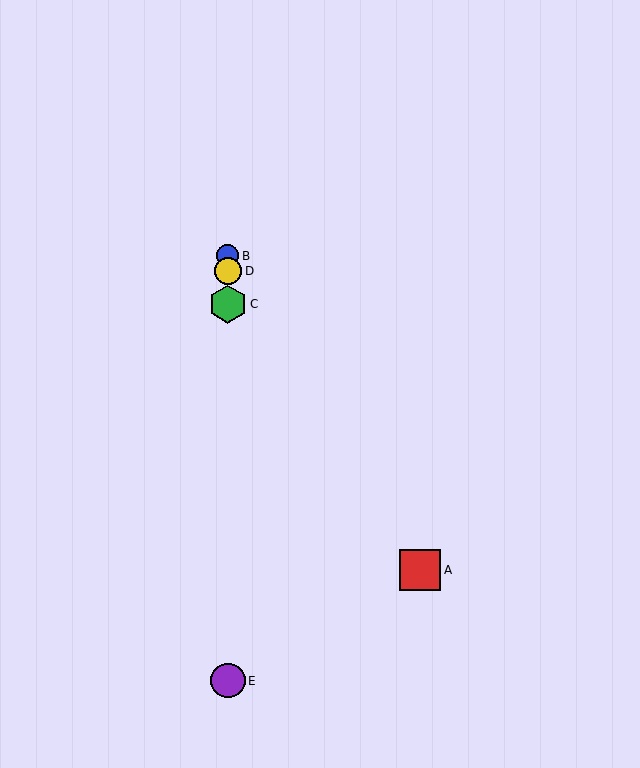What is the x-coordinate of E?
Object E is at x≈228.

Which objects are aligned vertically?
Objects B, C, D, E are aligned vertically.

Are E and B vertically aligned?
Yes, both are at x≈228.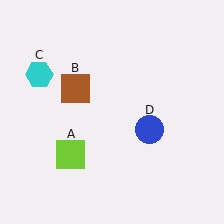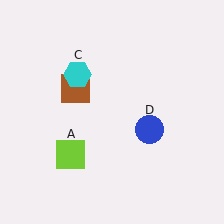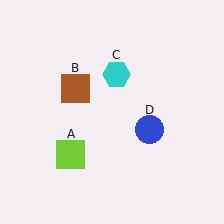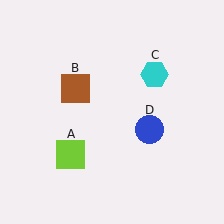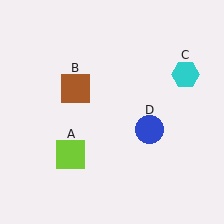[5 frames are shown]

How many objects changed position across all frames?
1 object changed position: cyan hexagon (object C).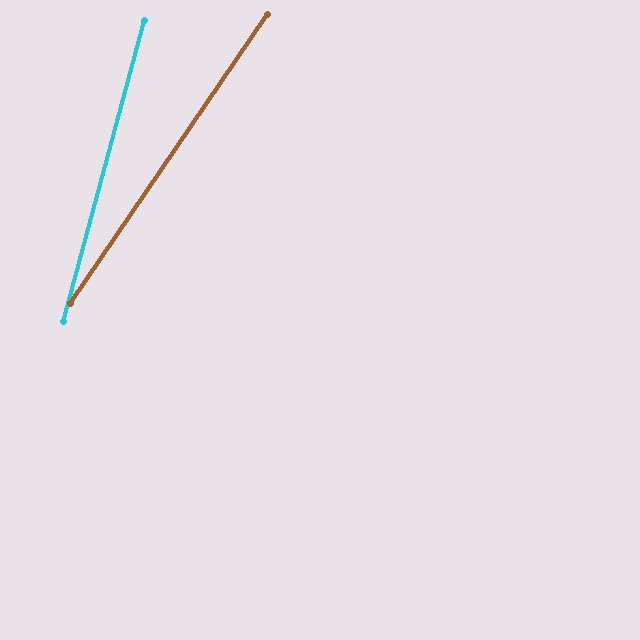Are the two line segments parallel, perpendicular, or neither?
Neither parallel nor perpendicular — they differ by about 19°.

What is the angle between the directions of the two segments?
Approximately 19 degrees.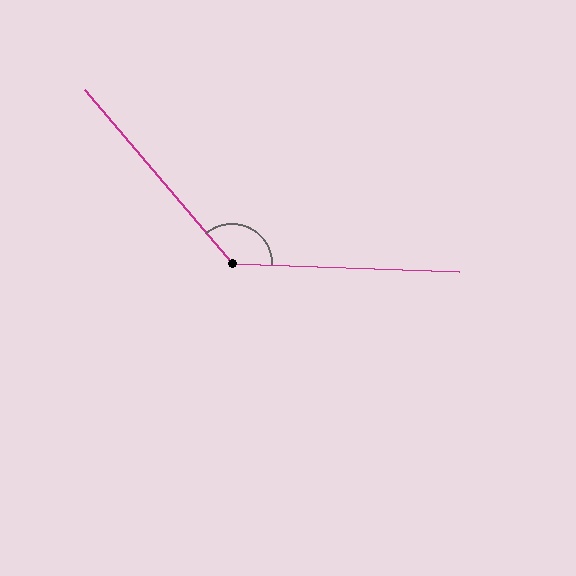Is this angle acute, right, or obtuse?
It is obtuse.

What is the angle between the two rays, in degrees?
Approximately 132 degrees.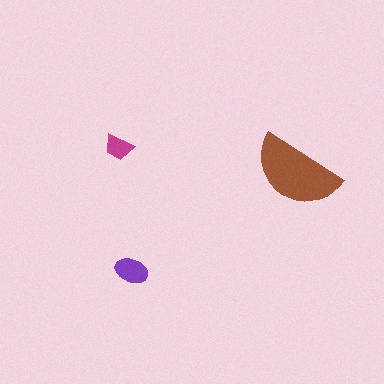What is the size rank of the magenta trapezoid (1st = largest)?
3rd.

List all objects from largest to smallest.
The brown semicircle, the purple ellipse, the magenta trapezoid.